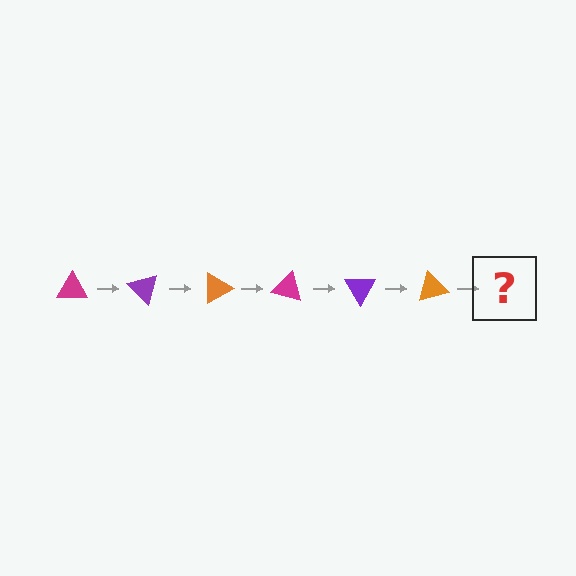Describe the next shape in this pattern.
It should be a magenta triangle, rotated 270 degrees from the start.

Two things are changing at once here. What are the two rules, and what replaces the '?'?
The two rules are that it rotates 45 degrees each step and the color cycles through magenta, purple, and orange. The '?' should be a magenta triangle, rotated 270 degrees from the start.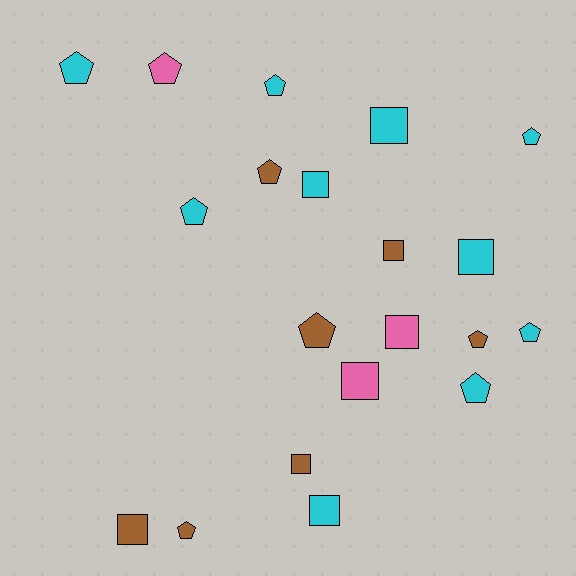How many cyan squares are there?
There are 4 cyan squares.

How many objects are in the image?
There are 20 objects.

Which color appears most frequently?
Cyan, with 10 objects.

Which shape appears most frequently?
Pentagon, with 11 objects.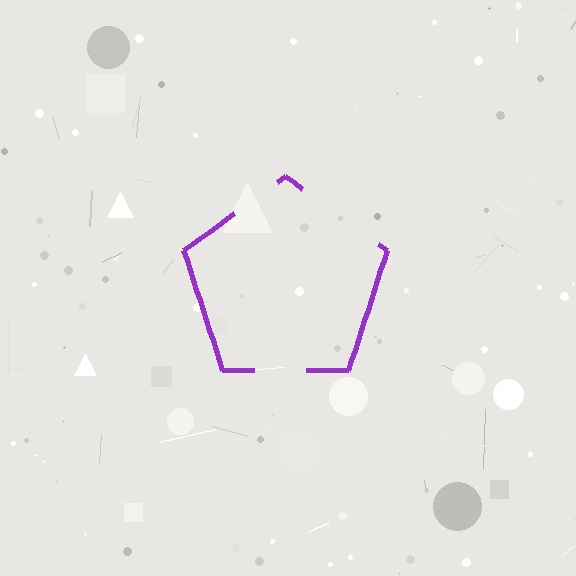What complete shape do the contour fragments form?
The contour fragments form a pentagon.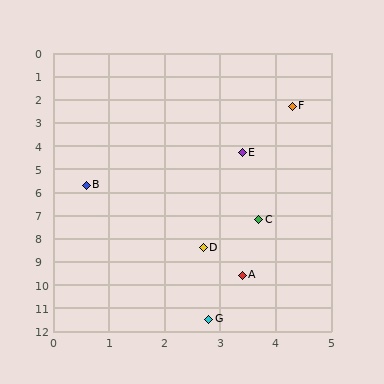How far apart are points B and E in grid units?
Points B and E are about 3.1 grid units apart.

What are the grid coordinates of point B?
Point B is at approximately (0.6, 5.7).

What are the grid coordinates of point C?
Point C is at approximately (3.7, 7.2).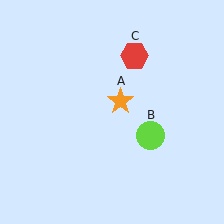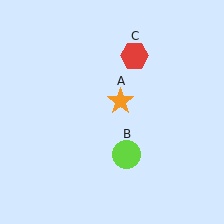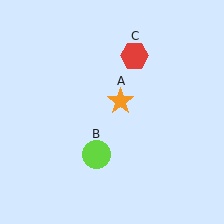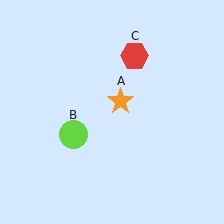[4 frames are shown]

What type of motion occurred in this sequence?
The lime circle (object B) rotated clockwise around the center of the scene.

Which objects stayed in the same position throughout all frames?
Orange star (object A) and red hexagon (object C) remained stationary.